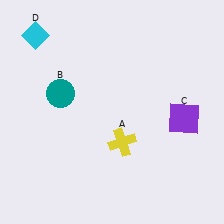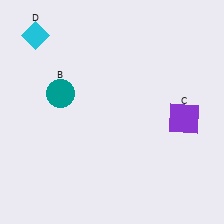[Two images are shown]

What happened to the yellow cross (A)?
The yellow cross (A) was removed in Image 2. It was in the bottom-right area of Image 1.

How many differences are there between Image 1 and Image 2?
There is 1 difference between the two images.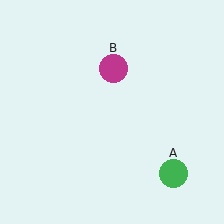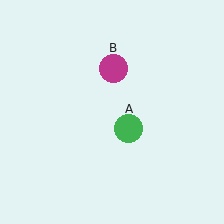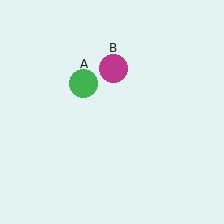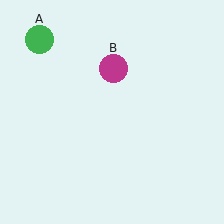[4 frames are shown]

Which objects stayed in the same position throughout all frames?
Magenta circle (object B) remained stationary.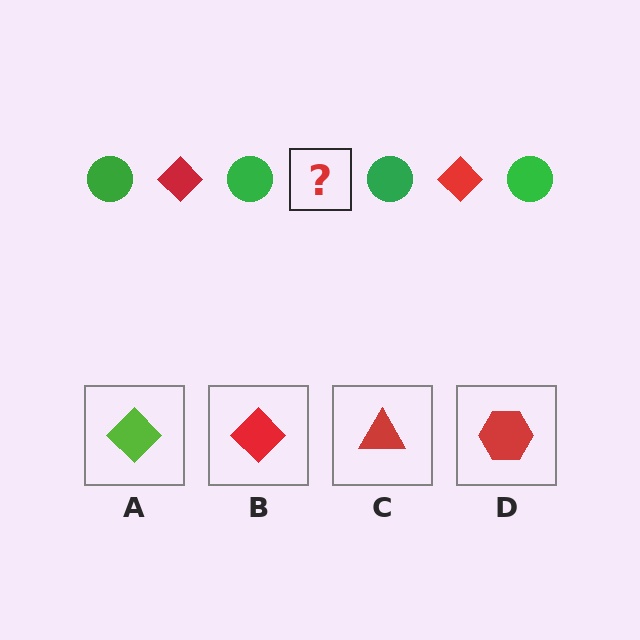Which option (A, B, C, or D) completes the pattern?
B.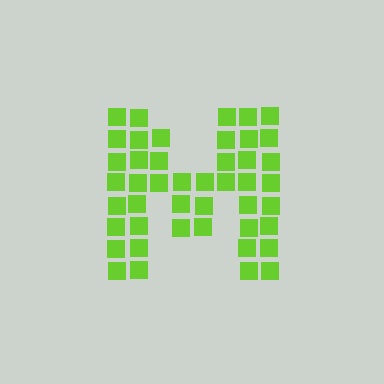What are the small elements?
The small elements are squares.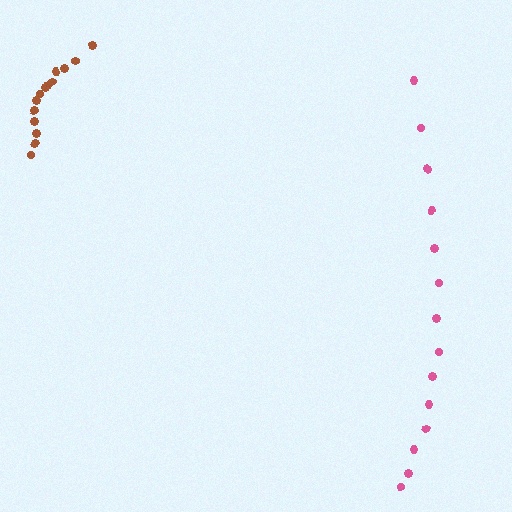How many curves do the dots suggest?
There are 2 distinct paths.